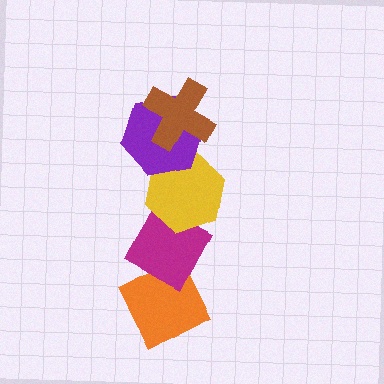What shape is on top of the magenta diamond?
The yellow hexagon is on top of the magenta diamond.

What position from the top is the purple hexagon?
The purple hexagon is 2nd from the top.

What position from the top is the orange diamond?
The orange diamond is 5th from the top.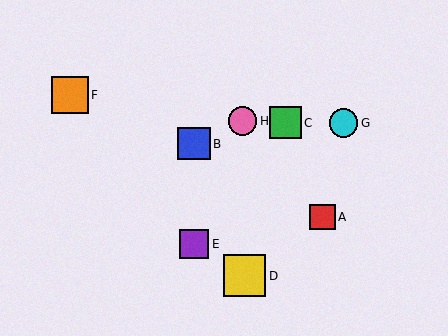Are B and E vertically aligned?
Yes, both are at x≈194.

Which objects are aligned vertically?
Objects B, E are aligned vertically.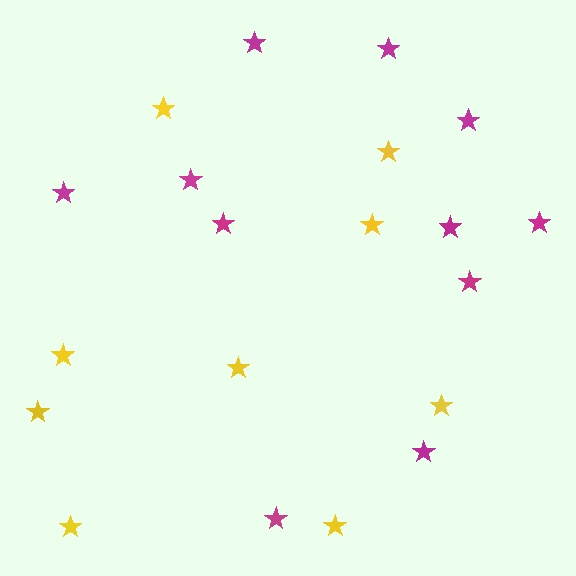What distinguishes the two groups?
There are 2 groups: one group of magenta stars (11) and one group of yellow stars (9).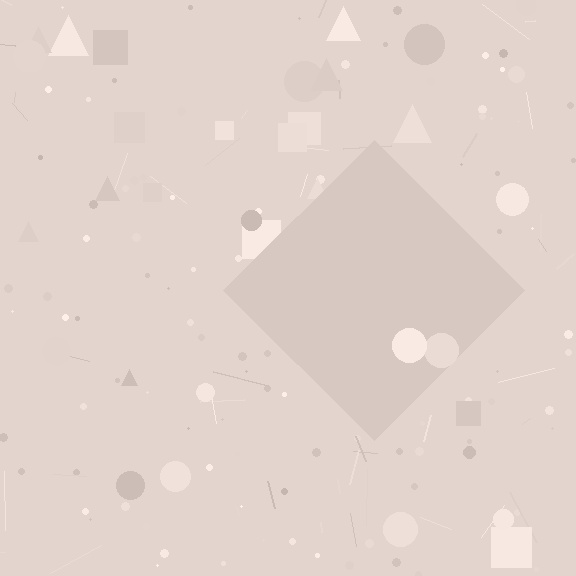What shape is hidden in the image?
A diamond is hidden in the image.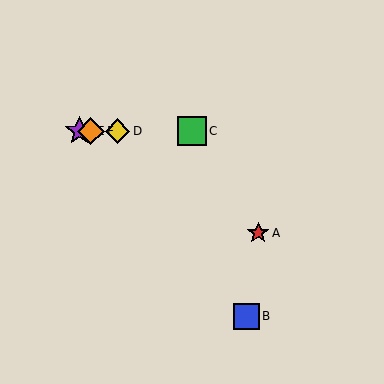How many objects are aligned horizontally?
4 objects (C, D, E, F) are aligned horizontally.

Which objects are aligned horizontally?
Objects C, D, E, F are aligned horizontally.